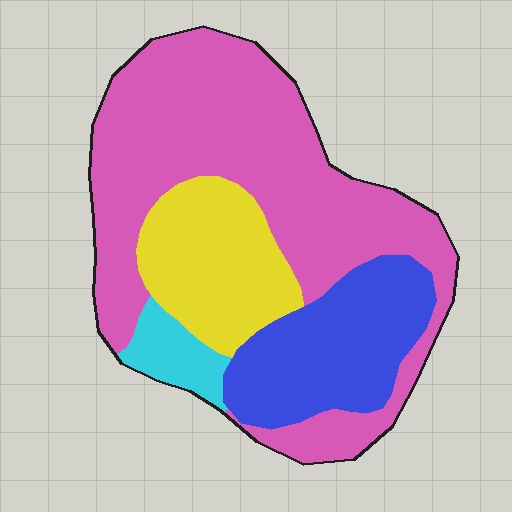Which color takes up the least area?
Cyan, at roughly 5%.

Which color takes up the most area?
Pink, at roughly 55%.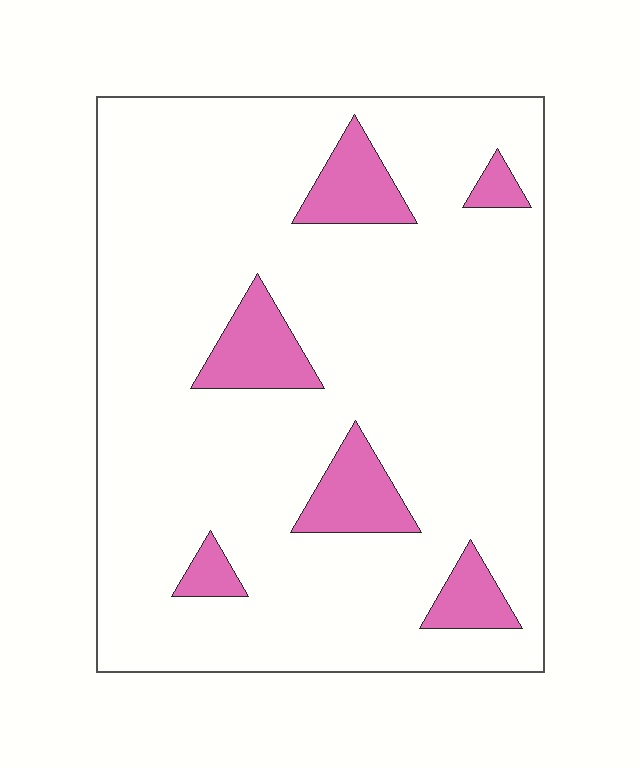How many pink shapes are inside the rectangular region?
6.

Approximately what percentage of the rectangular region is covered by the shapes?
Approximately 10%.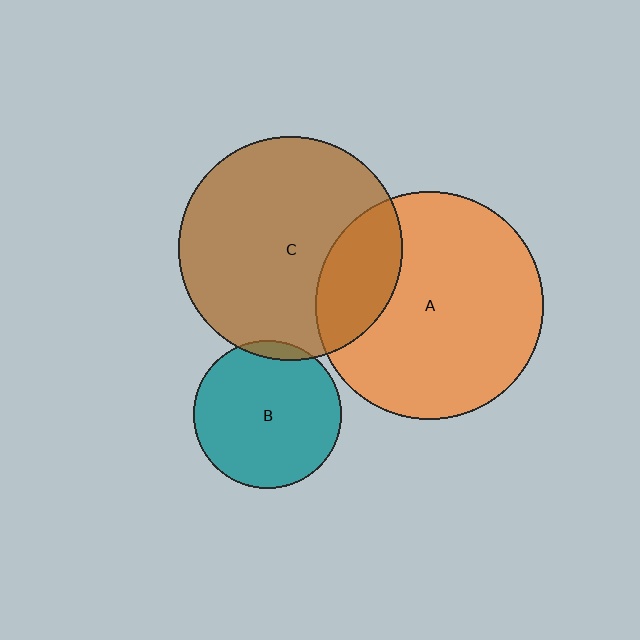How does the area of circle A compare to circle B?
Approximately 2.4 times.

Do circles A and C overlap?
Yes.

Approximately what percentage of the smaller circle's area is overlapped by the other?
Approximately 20%.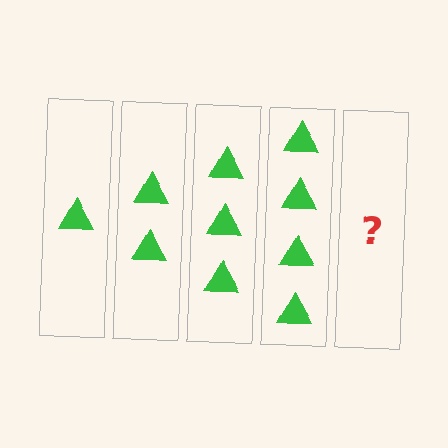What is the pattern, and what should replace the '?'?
The pattern is that each step adds one more triangle. The '?' should be 5 triangles.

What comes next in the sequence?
The next element should be 5 triangles.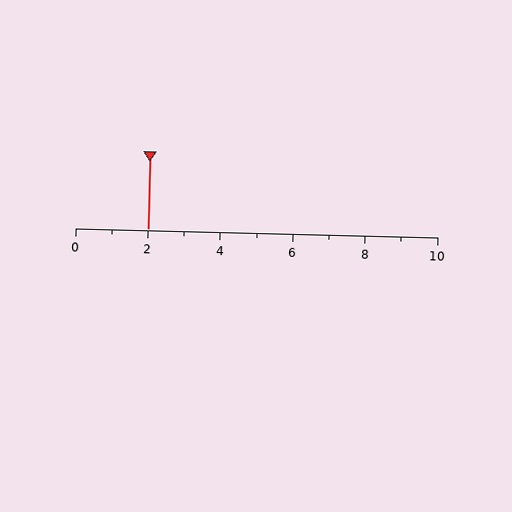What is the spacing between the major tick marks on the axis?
The major ticks are spaced 2 apart.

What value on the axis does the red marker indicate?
The marker indicates approximately 2.